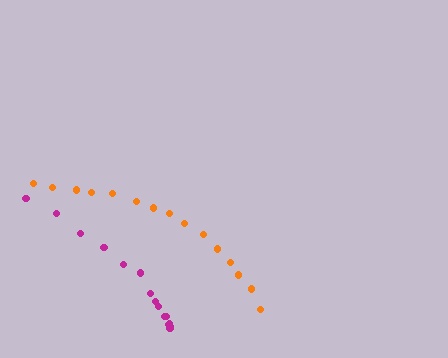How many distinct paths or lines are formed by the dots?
There are 2 distinct paths.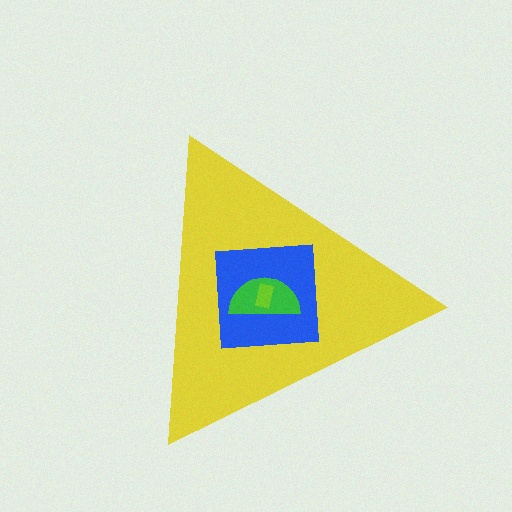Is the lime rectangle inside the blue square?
Yes.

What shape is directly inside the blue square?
The green semicircle.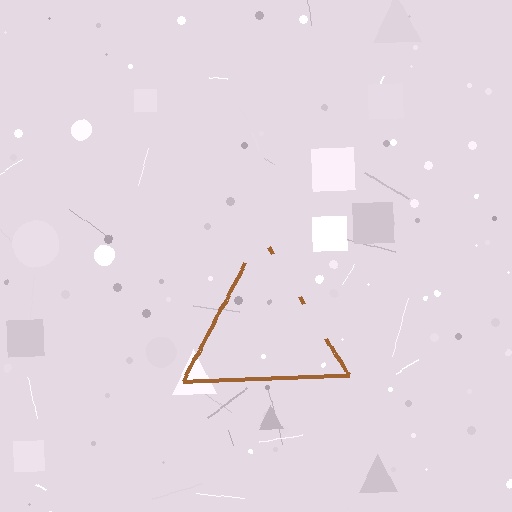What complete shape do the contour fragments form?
The contour fragments form a triangle.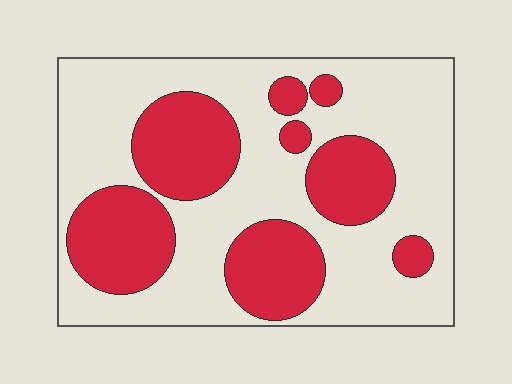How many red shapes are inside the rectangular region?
8.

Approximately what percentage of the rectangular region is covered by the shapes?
Approximately 35%.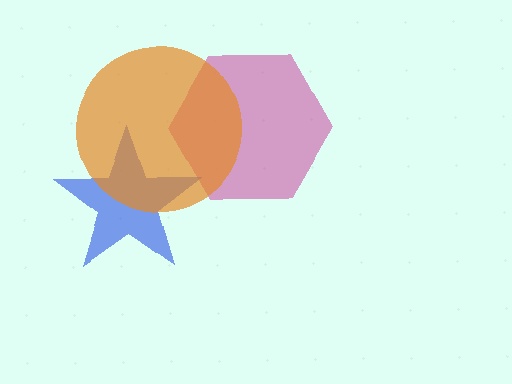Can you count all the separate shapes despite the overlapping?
Yes, there are 3 separate shapes.